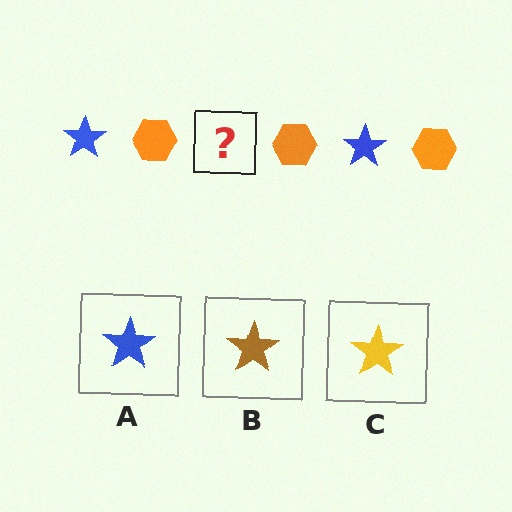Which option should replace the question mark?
Option A.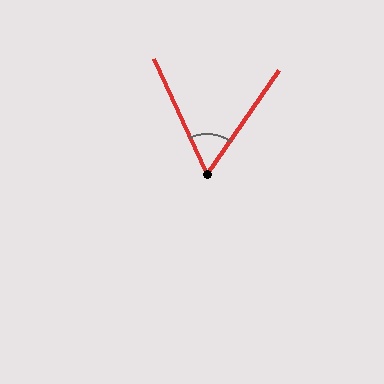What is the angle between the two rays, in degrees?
Approximately 59 degrees.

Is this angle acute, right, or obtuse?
It is acute.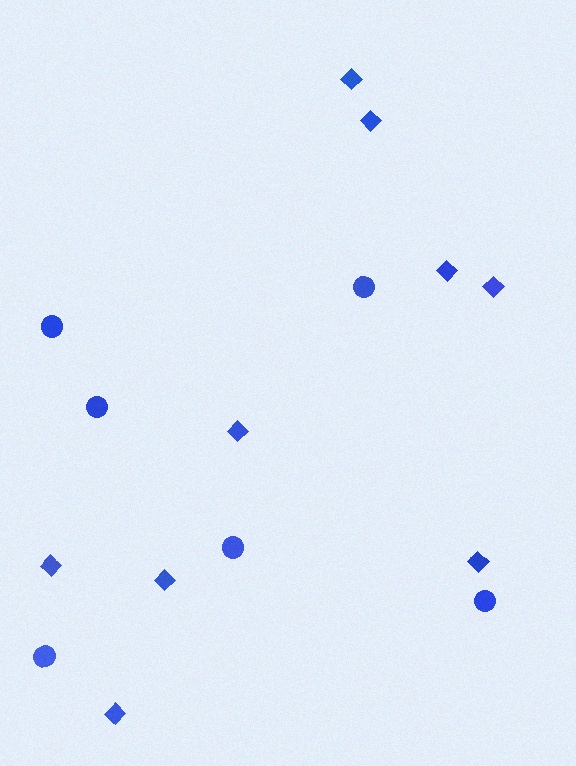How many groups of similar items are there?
There are 2 groups: one group of circles (6) and one group of diamonds (9).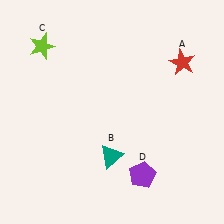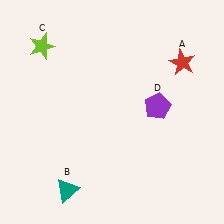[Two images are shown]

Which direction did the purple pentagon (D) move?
The purple pentagon (D) moved up.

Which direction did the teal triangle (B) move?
The teal triangle (B) moved left.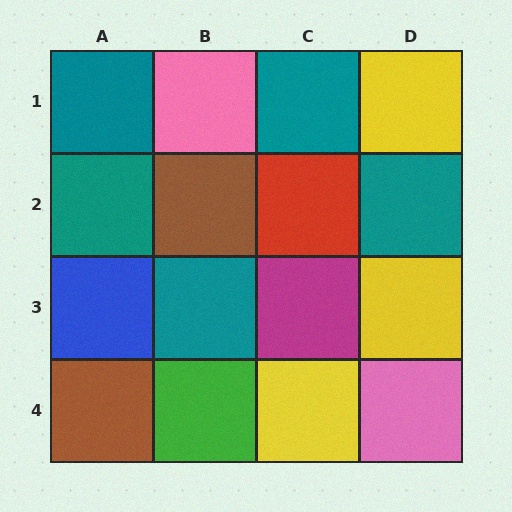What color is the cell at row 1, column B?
Pink.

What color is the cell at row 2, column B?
Brown.